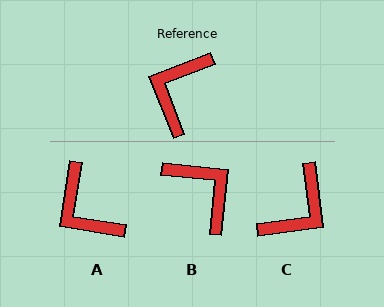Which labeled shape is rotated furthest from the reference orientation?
C, about 166 degrees away.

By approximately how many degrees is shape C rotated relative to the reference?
Approximately 166 degrees counter-clockwise.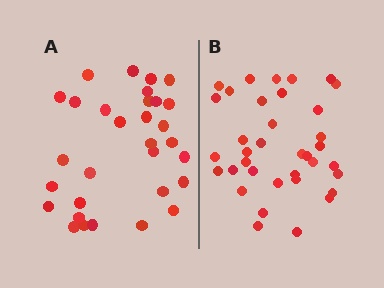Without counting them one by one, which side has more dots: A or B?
Region B (the right region) has more dots.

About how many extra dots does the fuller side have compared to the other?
Region B has about 5 more dots than region A.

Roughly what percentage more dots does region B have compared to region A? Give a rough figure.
About 15% more.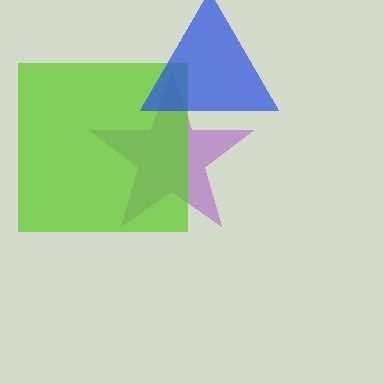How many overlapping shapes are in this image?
There are 3 overlapping shapes in the image.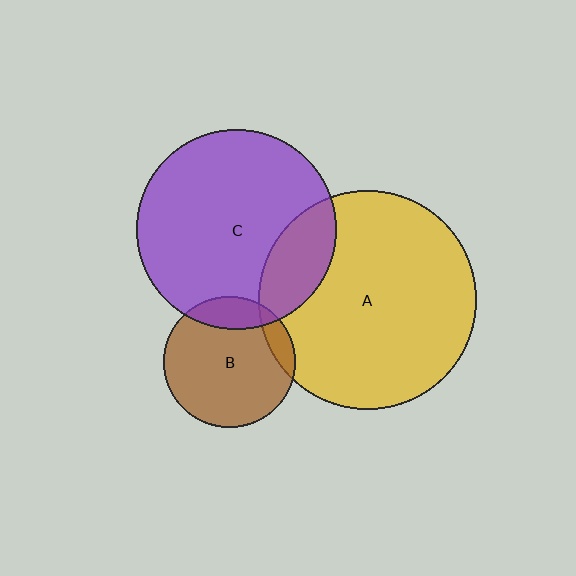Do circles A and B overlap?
Yes.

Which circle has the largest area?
Circle A (yellow).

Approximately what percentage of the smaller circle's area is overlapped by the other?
Approximately 10%.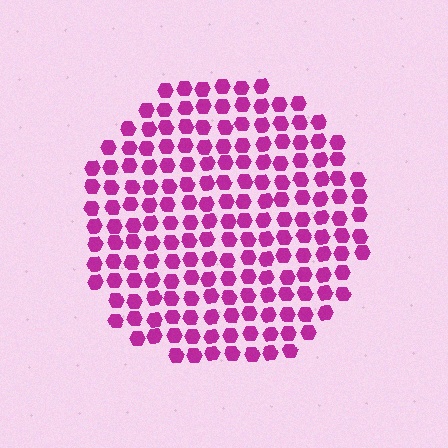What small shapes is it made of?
It is made of small hexagons.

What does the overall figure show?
The overall figure shows a circle.